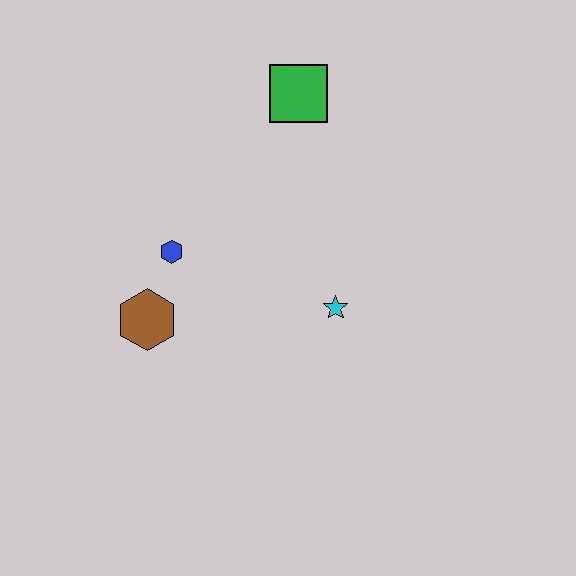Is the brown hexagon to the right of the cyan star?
No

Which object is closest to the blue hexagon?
The brown hexagon is closest to the blue hexagon.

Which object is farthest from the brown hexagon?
The green square is farthest from the brown hexagon.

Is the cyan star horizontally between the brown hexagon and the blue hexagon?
No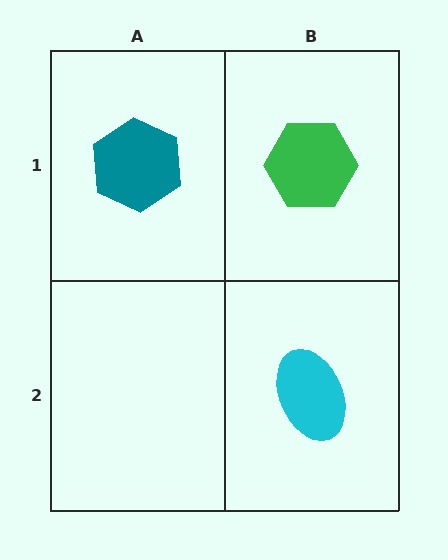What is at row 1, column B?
A green hexagon.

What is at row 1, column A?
A teal hexagon.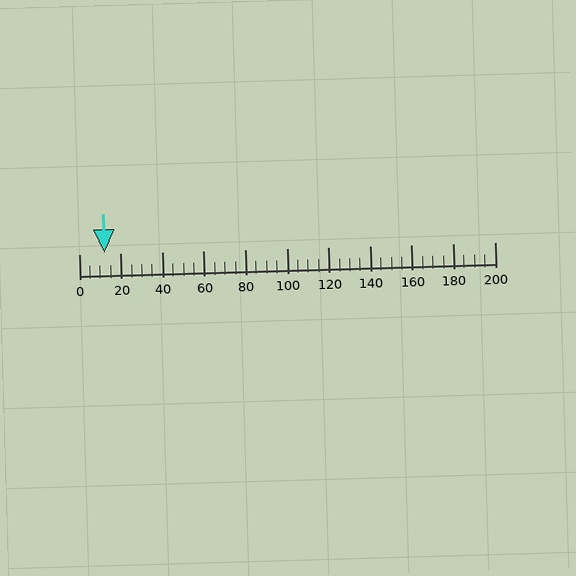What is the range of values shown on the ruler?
The ruler shows values from 0 to 200.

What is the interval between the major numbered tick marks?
The major tick marks are spaced 20 units apart.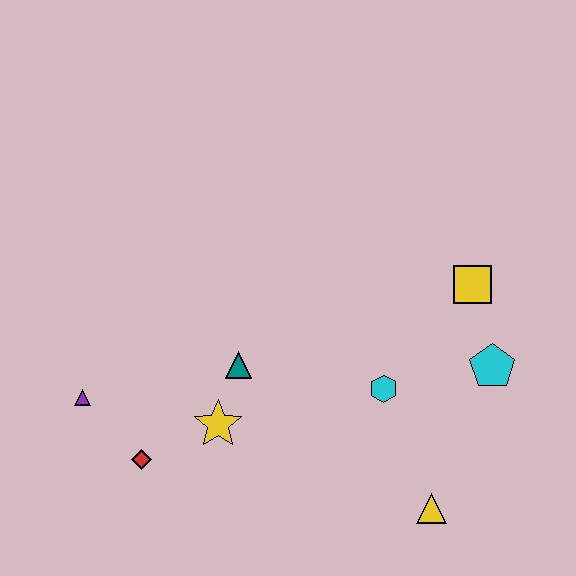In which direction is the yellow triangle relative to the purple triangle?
The yellow triangle is to the right of the purple triangle.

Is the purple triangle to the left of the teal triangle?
Yes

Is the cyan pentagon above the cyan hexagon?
Yes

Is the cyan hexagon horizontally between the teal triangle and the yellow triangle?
Yes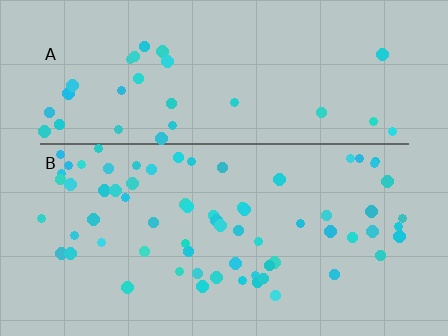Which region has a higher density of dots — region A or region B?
B (the bottom).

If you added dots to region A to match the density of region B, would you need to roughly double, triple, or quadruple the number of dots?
Approximately double.